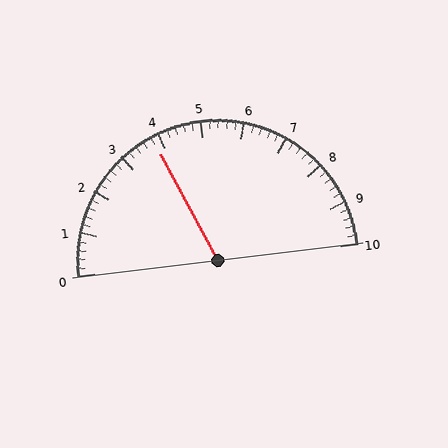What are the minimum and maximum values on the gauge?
The gauge ranges from 0 to 10.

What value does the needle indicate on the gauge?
The needle indicates approximately 3.8.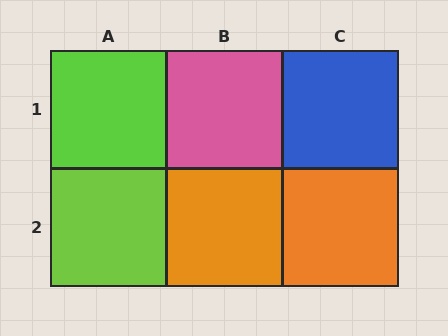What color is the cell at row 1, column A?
Lime.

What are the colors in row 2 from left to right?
Lime, orange, orange.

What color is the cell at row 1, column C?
Blue.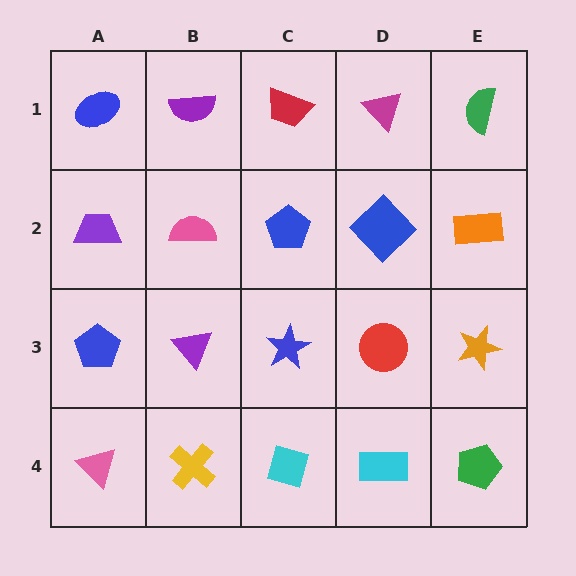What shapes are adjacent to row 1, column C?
A blue pentagon (row 2, column C), a purple semicircle (row 1, column B), a magenta triangle (row 1, column D).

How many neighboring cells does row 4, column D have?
3.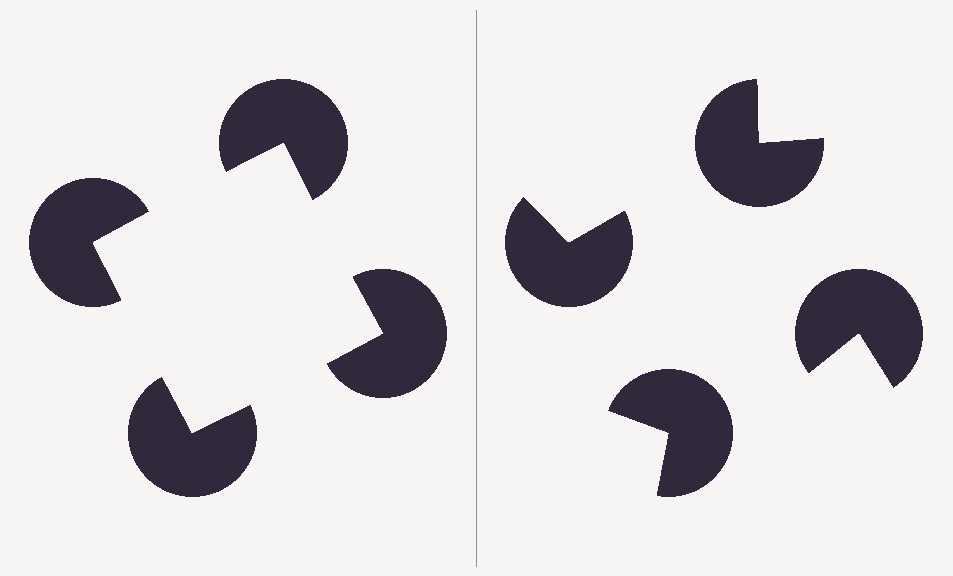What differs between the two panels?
The pac-man discs are positioned identically on both sides; only the wedge orientations differ. On the left they align to a square; on the right they are misaligned.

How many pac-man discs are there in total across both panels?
8 — 4 on each side.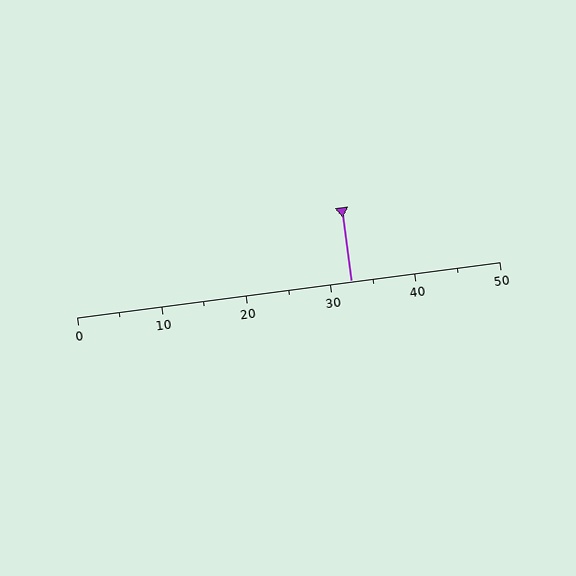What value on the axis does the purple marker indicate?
The marker indicates approximately 32.5.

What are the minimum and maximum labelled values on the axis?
The axis runs from 0 to 50.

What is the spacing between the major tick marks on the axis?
The major ticks are spaced 10 apart.